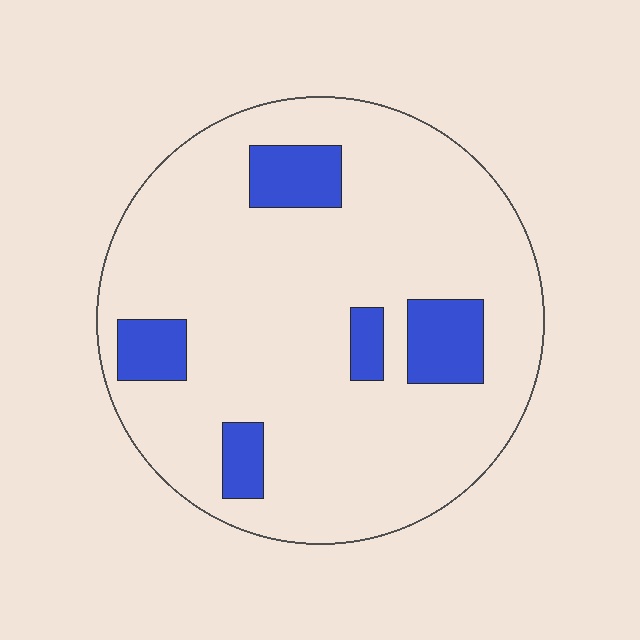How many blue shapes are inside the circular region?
5.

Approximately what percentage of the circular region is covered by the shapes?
Approximately 15%.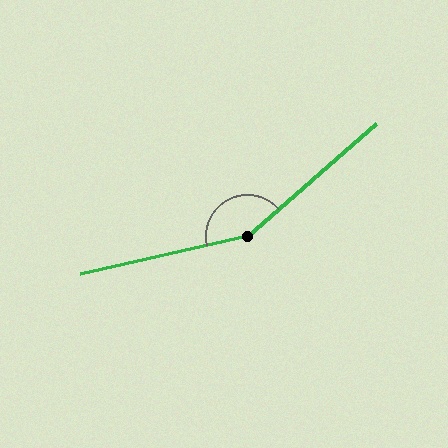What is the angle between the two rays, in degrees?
Approximately 152 degrees.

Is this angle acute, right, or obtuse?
It is obtuse.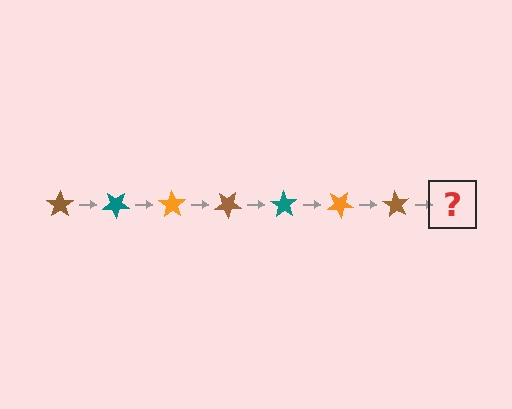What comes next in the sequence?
The next element should be a teal star, rotated 245 degrees from the start.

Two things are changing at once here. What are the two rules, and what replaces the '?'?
The two rules are that it rotates 35 degrees each step and the color cycles through brown, teal, and orange. The '?' should be a teal star, rotated 245 degrees from the start.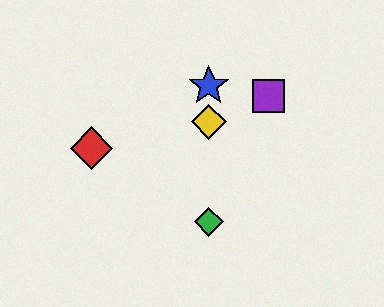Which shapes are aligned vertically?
The blue star, the green diamond, the yellow diamond are aligned vertically.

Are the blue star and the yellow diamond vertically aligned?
Yes, both are at x≈209.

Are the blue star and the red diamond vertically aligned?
No, the blue star is at x≈209 and the red diamond is at x≈92.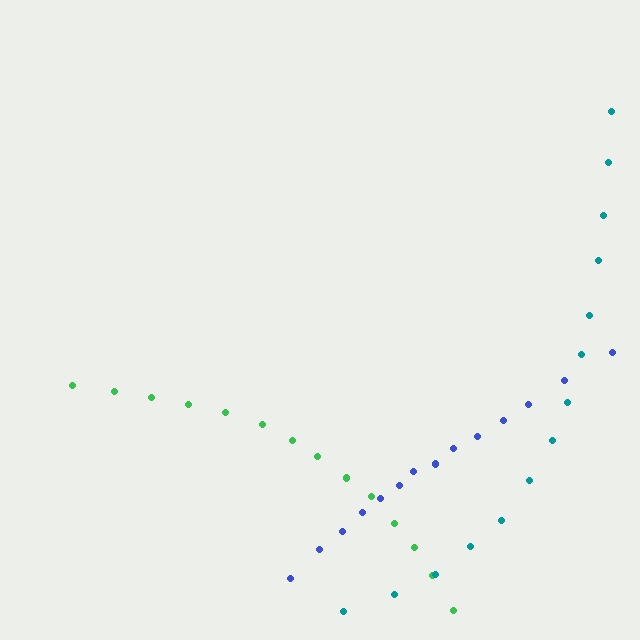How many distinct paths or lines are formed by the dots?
There are 3 distinct paths.